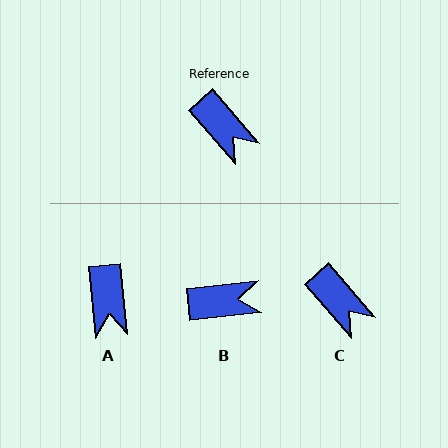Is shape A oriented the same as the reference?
No, it is off by about 36 degrees.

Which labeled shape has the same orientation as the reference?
C.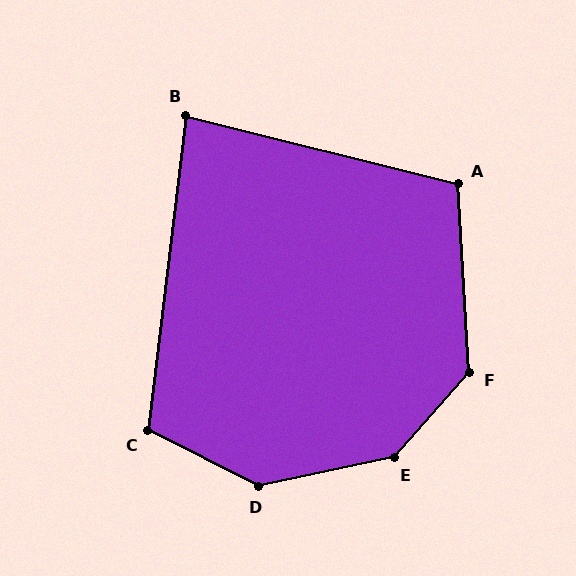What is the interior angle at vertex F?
Approximately 135 degrees (obtuse).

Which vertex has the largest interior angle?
E, at approximately 143 degrees.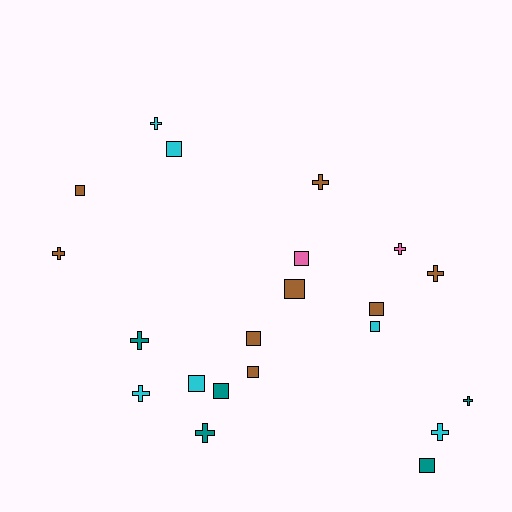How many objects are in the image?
There are 21 objects.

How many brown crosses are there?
There are 3 brown crosses.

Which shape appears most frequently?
Square, with 11 objects.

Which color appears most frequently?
Brown, with 8 objects.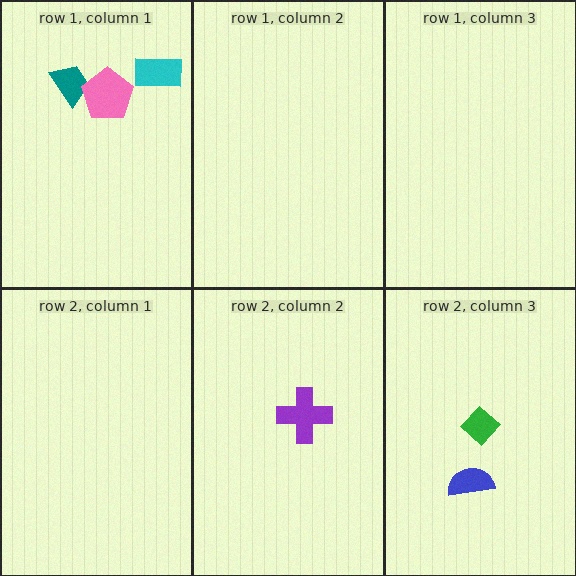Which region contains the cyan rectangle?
The row 1, column 1 region.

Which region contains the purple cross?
The row 2, column 2 region.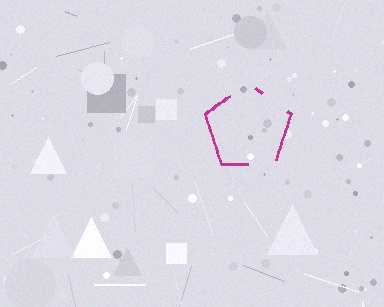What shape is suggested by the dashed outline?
The dashed outline suggests a pentagon.